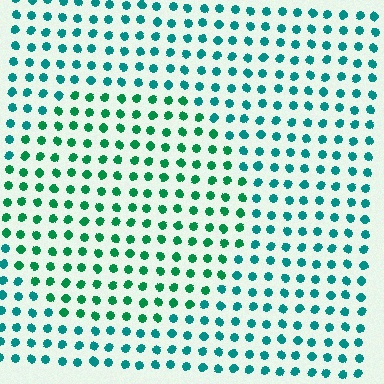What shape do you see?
I see a circle.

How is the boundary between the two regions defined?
The boundary is defined purely by a slight shift in hue (about 29 degrees). Spacing, size, and orientation are identical on both sides.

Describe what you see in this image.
The image is filled with small teal elements in a uniform arrangement. A circle-shaped region is visible where the elements are tinted to a slightly different hue, forming a subtle color boundary.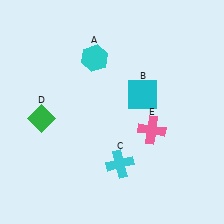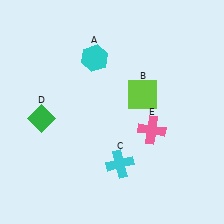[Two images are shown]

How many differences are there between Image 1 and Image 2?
There is 1 difference between the two images.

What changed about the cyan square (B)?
In Image 1, B is cyan. In Image 2, it changed to lime.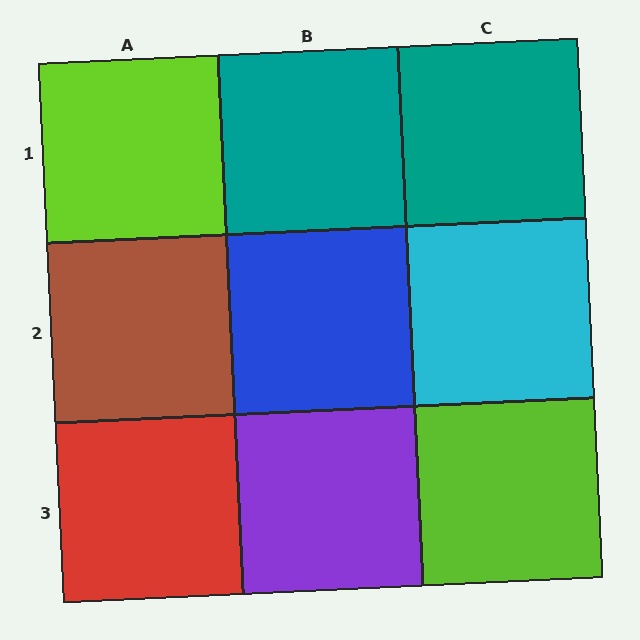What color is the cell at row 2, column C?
Cyan.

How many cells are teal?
2 cells are teal.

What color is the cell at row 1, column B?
Teal.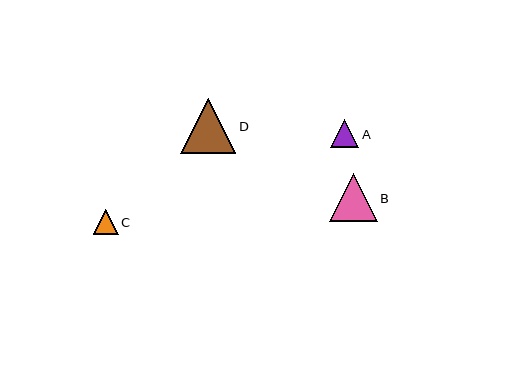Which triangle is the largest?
Triangle D is the largest with a size of approximately 55 pixels.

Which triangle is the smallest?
Triangle C is the smallest with a size of approximately 25 pixels.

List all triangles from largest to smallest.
From largest to smallest: D, B, A, C.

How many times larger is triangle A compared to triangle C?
Triangle A is approximately 1.1 times the size of triangle C.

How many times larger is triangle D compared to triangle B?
Triangle D is approximately 1.2 times the size of triangle B.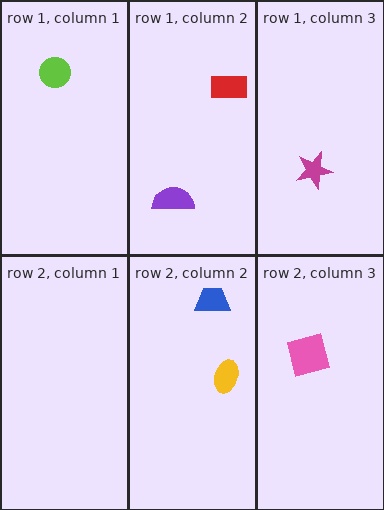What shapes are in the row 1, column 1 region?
The lime circle.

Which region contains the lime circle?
The row 1, column 1 region.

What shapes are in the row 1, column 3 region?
The magenta star.